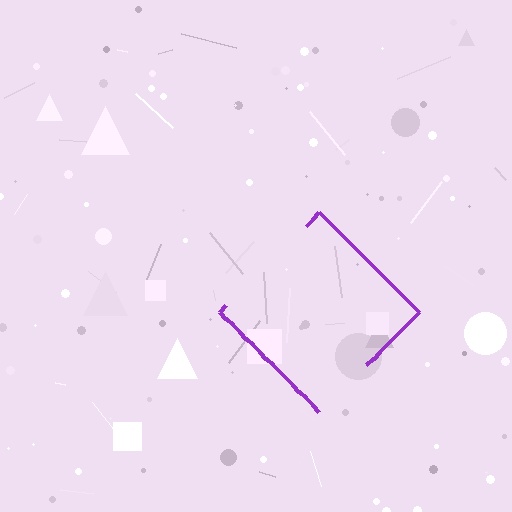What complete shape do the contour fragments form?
The contour fragments form a diamond.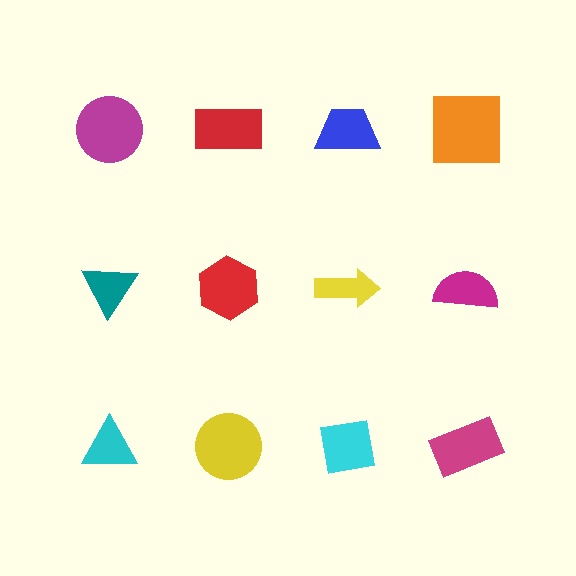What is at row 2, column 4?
A magenta semicircle.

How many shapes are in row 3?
4 shapes.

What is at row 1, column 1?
A magenta circle.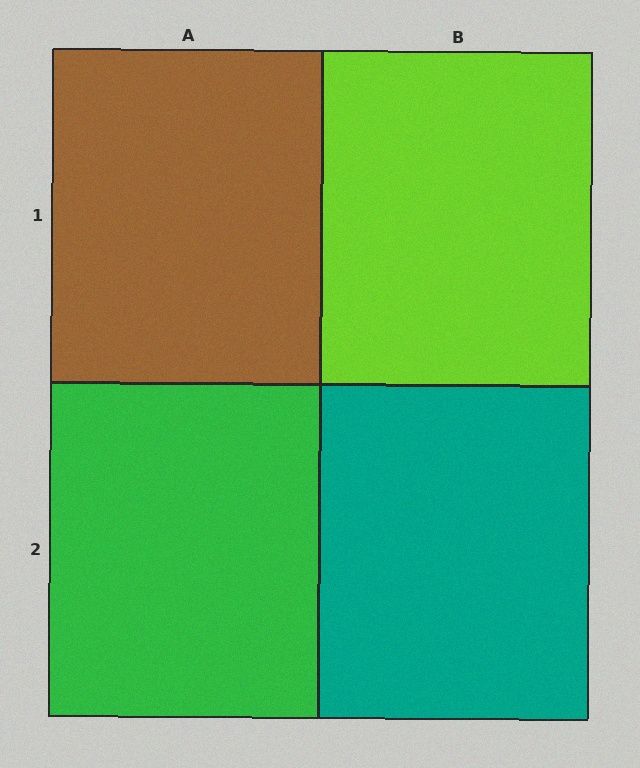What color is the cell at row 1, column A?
Brown.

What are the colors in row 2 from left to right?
Green, teal.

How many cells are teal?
1 cell is teal.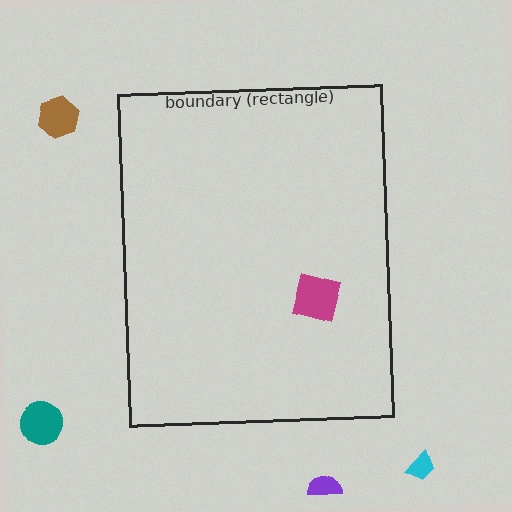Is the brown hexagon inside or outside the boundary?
Outside.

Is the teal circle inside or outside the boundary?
Outside.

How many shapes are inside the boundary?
1 inside, 4 outside.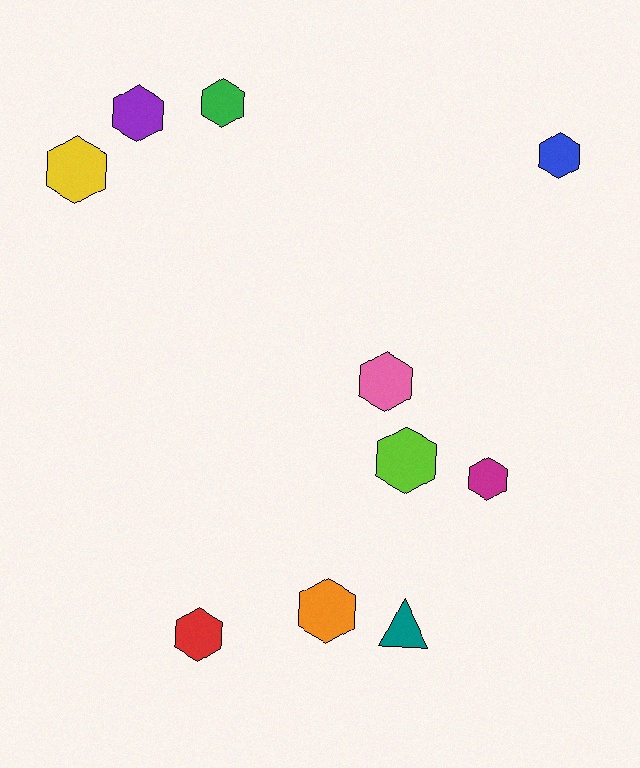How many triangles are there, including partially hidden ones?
There is 1 triangle.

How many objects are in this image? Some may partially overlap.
There are 10 objects.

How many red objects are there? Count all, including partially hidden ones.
There is 1 red object.